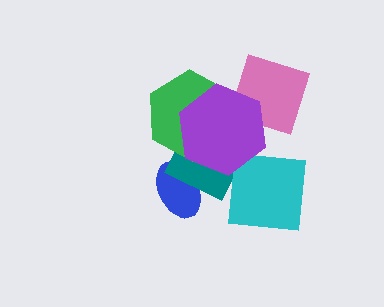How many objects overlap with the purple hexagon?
3 objects overlap with the purple hexagon.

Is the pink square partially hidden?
Yes, it is partially covered by another shape.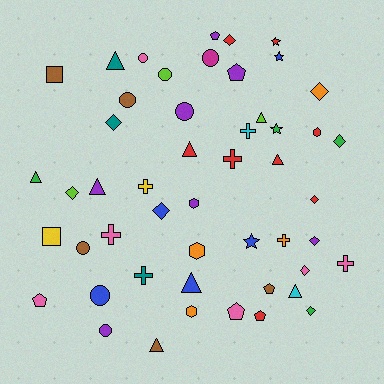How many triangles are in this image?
There are 9 triangles.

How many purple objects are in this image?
There are 7 purple objects.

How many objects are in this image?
There are 50 objects.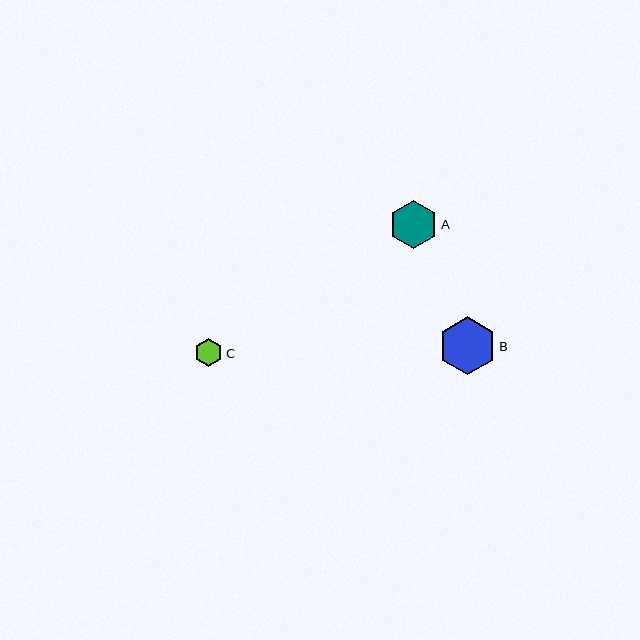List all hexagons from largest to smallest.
From largest to smallest: B, A, C.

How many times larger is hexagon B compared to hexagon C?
Hexagon B is approximately 2.1 times the size of hexagon C.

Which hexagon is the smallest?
Hexagon C is the smallest with a size of approximately 28 pixels.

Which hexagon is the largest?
Hexagon B is the largest with a size of approximately 58 pixels.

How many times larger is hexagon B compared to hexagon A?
Hexagon B is approximately 1.2 times the size of hexagon A.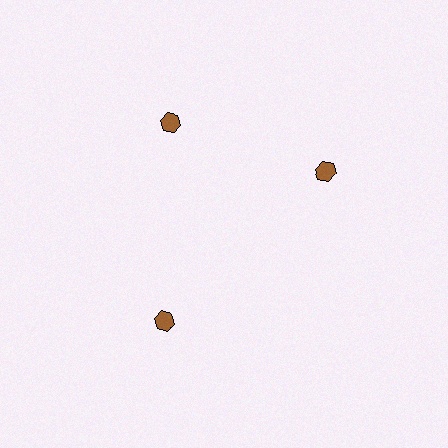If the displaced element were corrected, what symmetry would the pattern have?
It would have 3-fold rotational symmetry — the pattern would map onto itself every 120 degrees.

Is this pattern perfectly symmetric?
No. The 3 brown hexagons are arranged in a ring, but one element near the 3 o'clock position is rotated out of alignment along the ring, breaking the 3-fold rotational symmetry.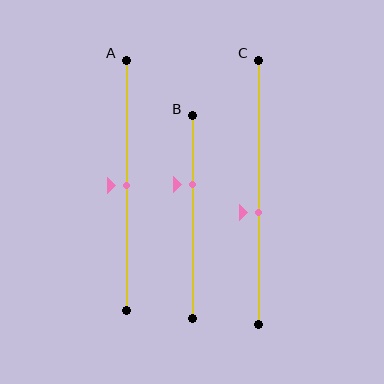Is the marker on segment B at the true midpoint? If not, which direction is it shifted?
No, the marker on segment B is shifted upward by about 16% of the segment length.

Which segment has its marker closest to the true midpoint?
Segment A has its marker closest to the true midpoint.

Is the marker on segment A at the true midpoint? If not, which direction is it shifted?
Yes, the marker on segment A is at the true midpoint.